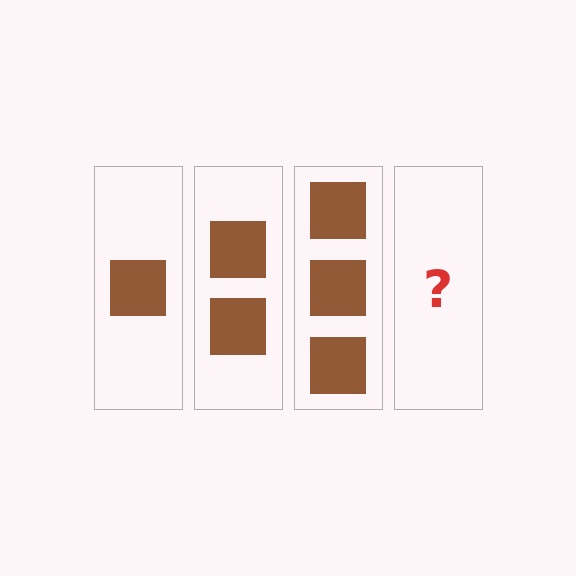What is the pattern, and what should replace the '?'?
The pattern is that each step adds one more square. The '?' should be 4 squares.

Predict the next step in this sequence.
The next step is 4 squares.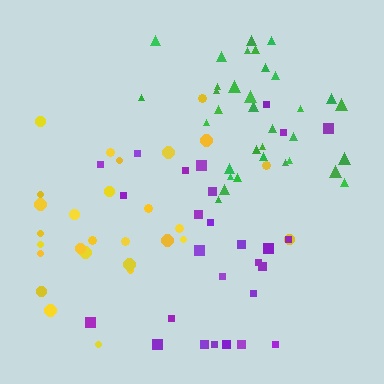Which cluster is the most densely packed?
Green.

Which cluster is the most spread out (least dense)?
Yellow.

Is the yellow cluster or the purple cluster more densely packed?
Purple.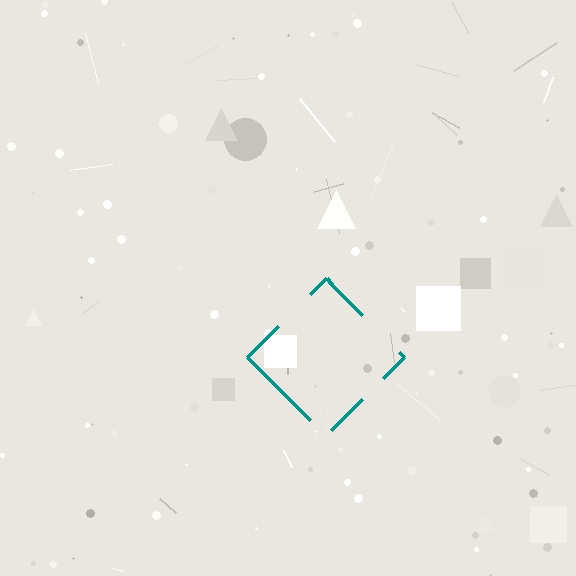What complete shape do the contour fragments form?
The contour fragments form a diamond.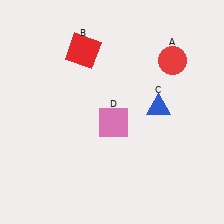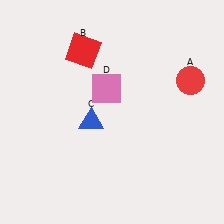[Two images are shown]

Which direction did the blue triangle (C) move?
The blue triangle (C) moved left.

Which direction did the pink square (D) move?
The pink square (D) moved up.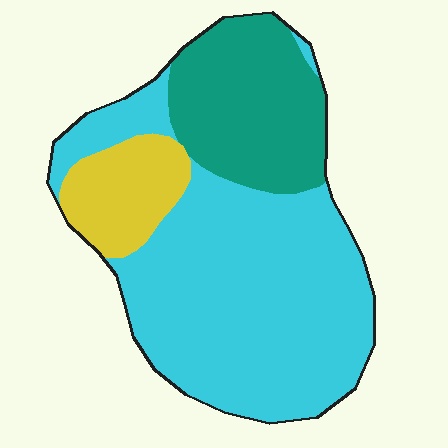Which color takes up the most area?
Cyan, at roughly 60%.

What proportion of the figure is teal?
Teal takes up about one quarter (1/4) of the figure.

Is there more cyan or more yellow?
Cyan.